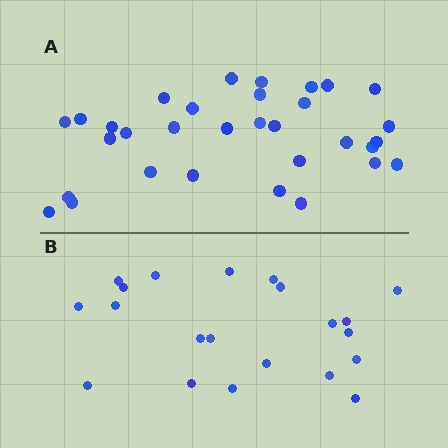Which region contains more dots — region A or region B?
Region A (the top region) has more dots.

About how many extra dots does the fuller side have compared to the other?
Region A has roughly 12 or so more dots than region B.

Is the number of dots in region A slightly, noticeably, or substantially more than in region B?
Region A has substantially more. The ratio is roughly 1.5 to 1.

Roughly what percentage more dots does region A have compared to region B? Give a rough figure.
About 50% more.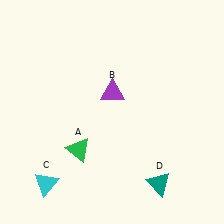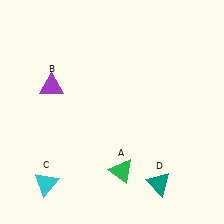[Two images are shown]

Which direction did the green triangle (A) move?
The green triangle (A) moved right.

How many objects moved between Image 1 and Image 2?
2 objects moved between the two images.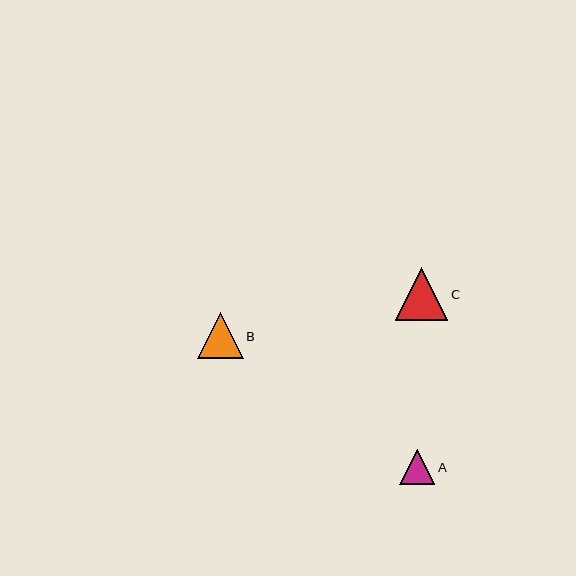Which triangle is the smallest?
Triangle A is the smallest with a size of approximately 35 pixels.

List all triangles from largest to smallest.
From largest to smallest: C, B, A.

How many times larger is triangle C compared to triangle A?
Triangle C is approximately 1.5 times the size of triangle A.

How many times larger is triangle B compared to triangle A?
Triangle B is approximately 1.3 times the size of triangle A.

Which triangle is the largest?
Triangle C is the largest with a size of approximately 52 pixels.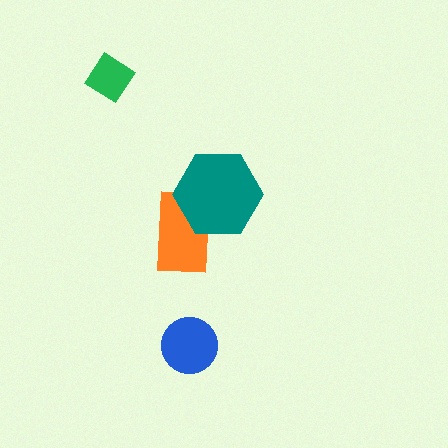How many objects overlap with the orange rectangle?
1 object overlaps with the orange rectangle.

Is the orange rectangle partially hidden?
Yes, it is partially covered by another shape.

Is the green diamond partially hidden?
No, no other shape covers it.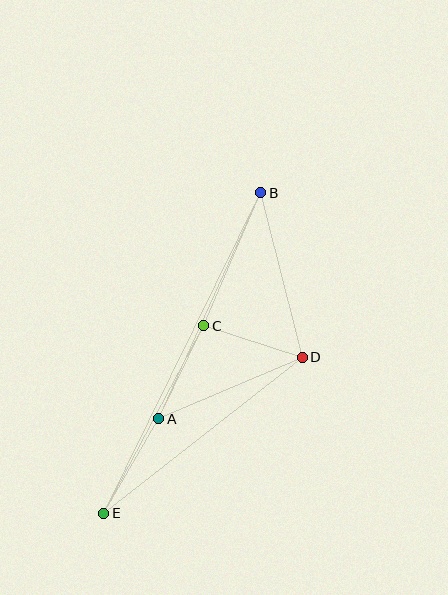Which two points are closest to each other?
Points A and C are closest to each other.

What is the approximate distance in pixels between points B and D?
The distance between B and D is approximately 170 pixels.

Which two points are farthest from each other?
Points B and E are farthest from each other.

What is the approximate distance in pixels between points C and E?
The distance between C and E is approximately 213 pixels.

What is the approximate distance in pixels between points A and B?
The distance between A and B is approximately 248 pixels.